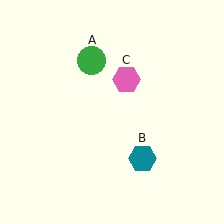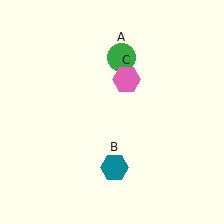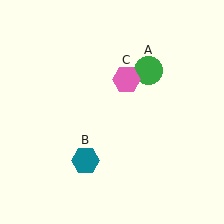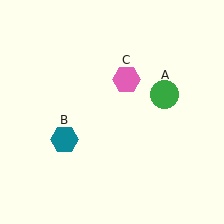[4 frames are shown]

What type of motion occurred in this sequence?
The green circle (object A), teal hexagon (object B) rotated clockwise around the center of the scene.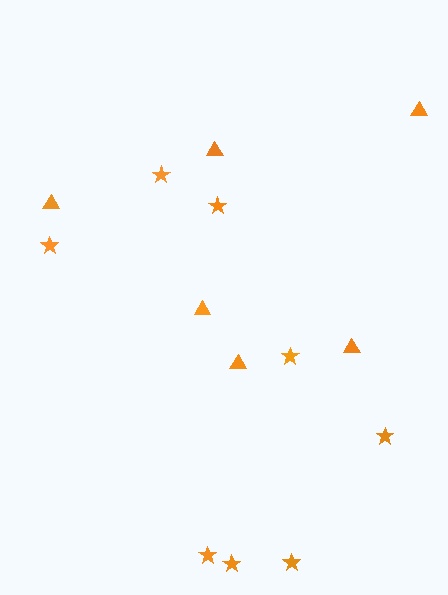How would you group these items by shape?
There are 2 groups: one group of triangles (6) and one group of stars (8).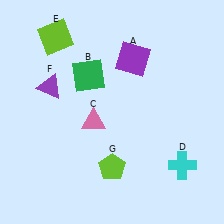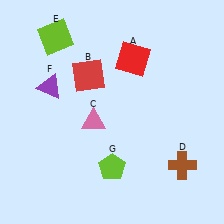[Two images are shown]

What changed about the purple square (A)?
In Image 1, A is purple. In Image 2, it changed to red.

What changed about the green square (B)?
In Image 1, B is green. In Image 2, it changed to red.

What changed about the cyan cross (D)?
In Image 1, D is cyan. In Image 2, it changed to brown.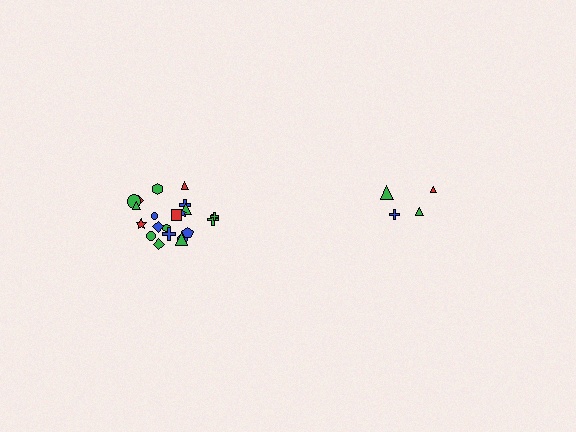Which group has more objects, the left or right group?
The left group.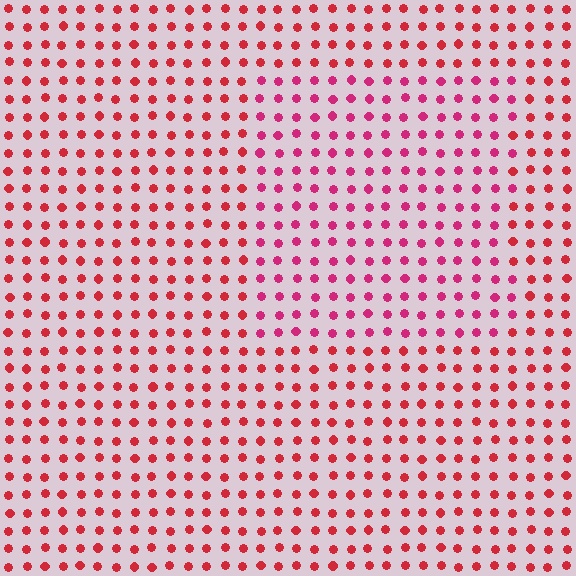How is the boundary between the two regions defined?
The boundary is defined purely by a slight shift in hue (about 24 degrees). Spacing, size, and orientation are identical on both sides.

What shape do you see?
I see a rectangle.